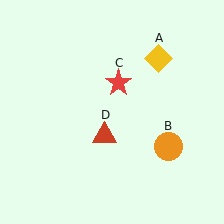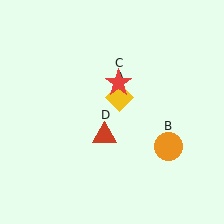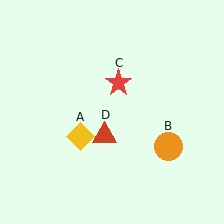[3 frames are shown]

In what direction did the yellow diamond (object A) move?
The yellow diamond (object A) moved down and to the left.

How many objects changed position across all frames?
1 object changed position: yellow diamond (object A).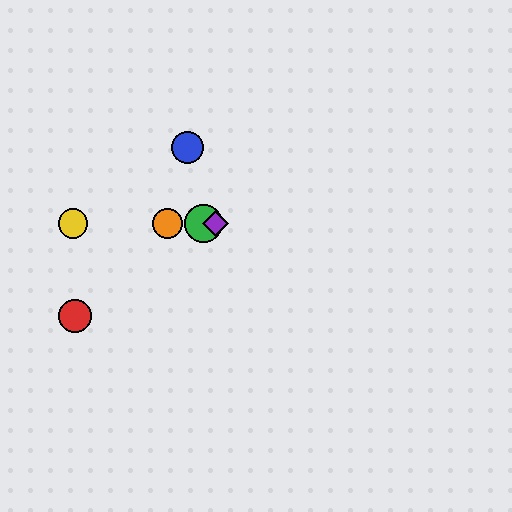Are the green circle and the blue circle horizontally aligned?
No, the green circle is at y≈223 and the blue circle is at y≈147.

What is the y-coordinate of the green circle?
The green circle is at y≈223.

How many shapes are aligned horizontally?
4 shapes (the green circle, the yellow circle, the purple diamond, the orange circle) are aligned horizontally.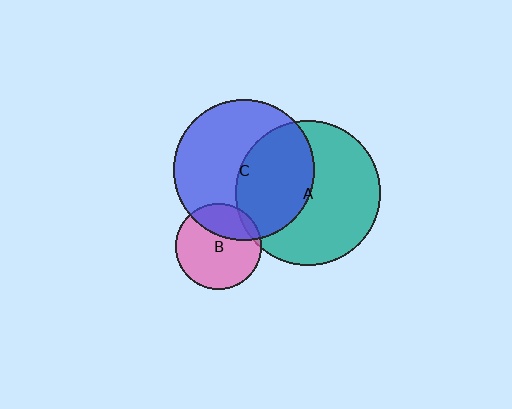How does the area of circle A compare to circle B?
Approximately 2.8 times.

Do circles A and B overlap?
Yes.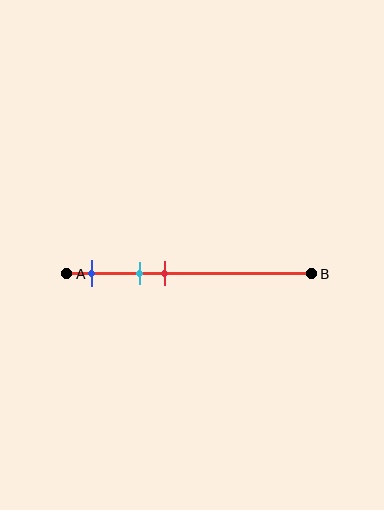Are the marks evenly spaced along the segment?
Yes, the marks are approximately evenly spaced.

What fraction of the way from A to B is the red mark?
The red mark is approximately 40% (0.4) of the way from A to B.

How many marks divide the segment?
There are 3 marks dividing the segment.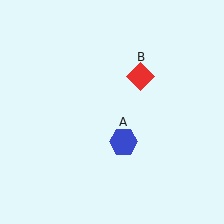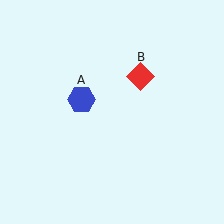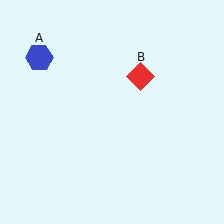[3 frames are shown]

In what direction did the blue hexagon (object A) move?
The blue hexagon (object A) moved up and to the left.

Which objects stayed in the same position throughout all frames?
Red diamond (object B) remained stationary.